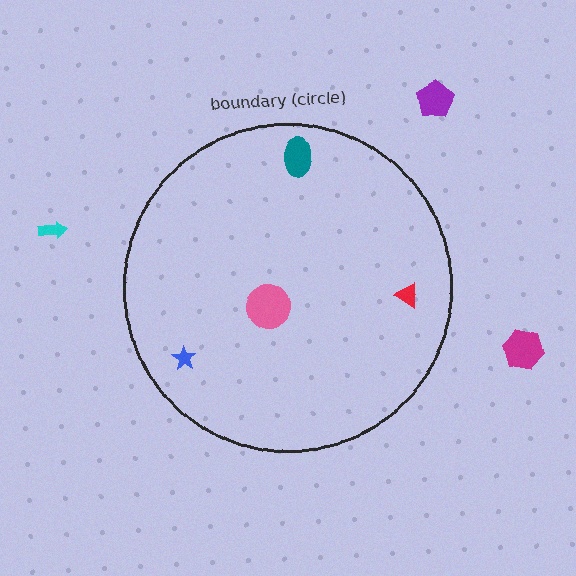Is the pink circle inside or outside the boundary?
Inside.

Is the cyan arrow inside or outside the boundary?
Outside.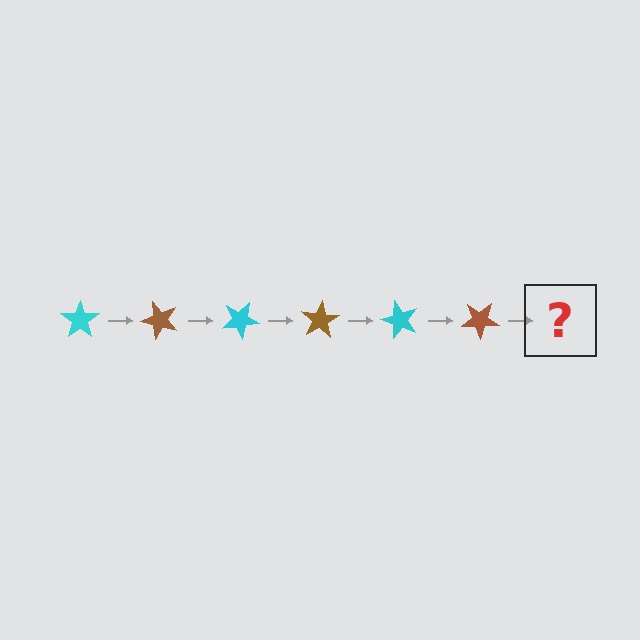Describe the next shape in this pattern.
It should be a cyan star, rotated 300 degrees from the start.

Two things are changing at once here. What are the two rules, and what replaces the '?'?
The two rules are that it rotates 50 degrees each step and the color cycles through cyan and brown. The '?' should be a cyan star, rotated 300 degrees from the start.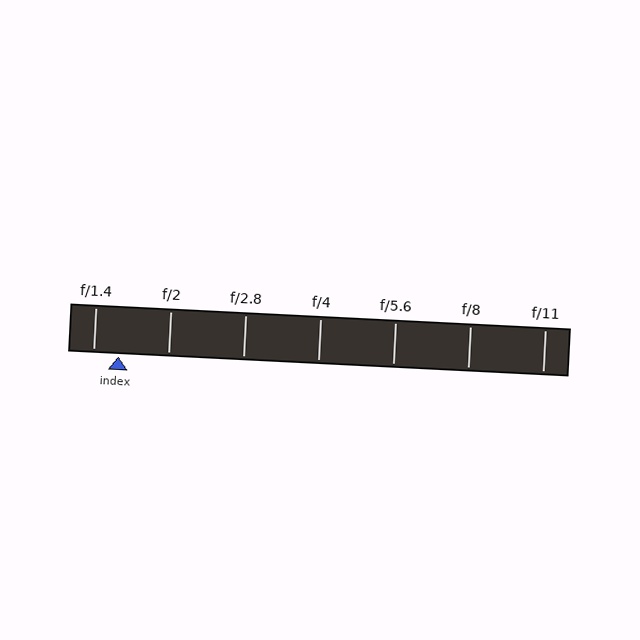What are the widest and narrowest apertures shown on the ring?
The widest aperture shown is f/1.4 and the narrowest is f/11.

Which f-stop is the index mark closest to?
The index mark is closest to f/1.4.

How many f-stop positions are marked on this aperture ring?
There are 7 f-stop positions marked.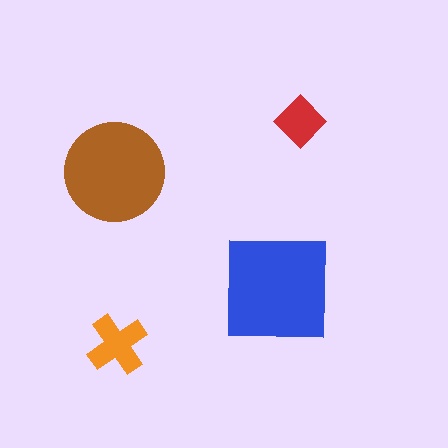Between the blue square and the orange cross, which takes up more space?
The blue square.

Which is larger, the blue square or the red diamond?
The blue square.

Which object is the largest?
The blue square.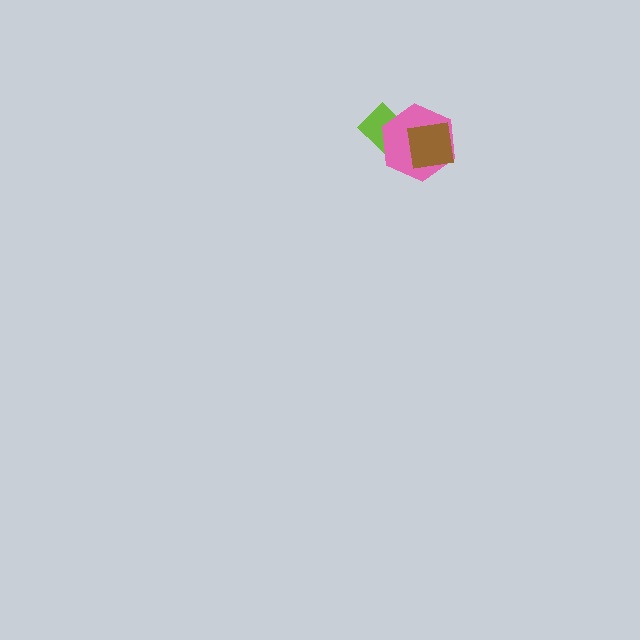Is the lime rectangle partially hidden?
Yes, it is partially covered by another shape.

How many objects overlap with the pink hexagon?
2 objects overlap with the pink hexagon.